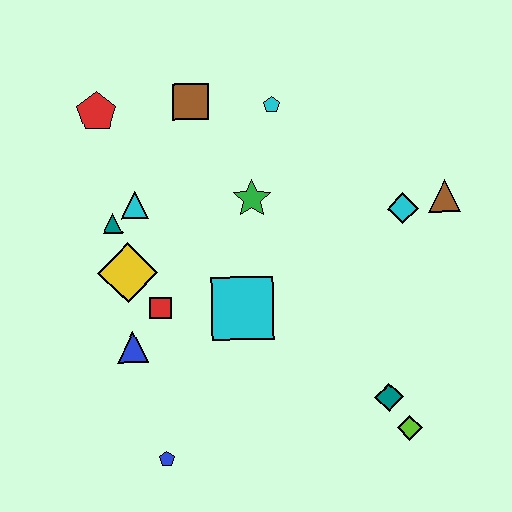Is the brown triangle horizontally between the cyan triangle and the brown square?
No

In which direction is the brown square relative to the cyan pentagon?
The brown square is to the left of the cyan pentagon.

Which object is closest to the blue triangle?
The red square is closest to the blue triangle.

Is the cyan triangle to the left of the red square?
Yes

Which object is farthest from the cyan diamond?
The blue pentagon is farthest from the cyan diamond.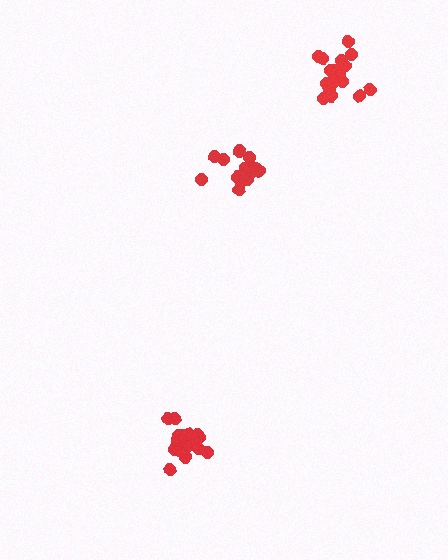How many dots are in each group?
Group 1: 18 dots, Group 2: 17 dots, Group 3: 19 dots (54 total).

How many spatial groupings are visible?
There are 3 spatial groupings.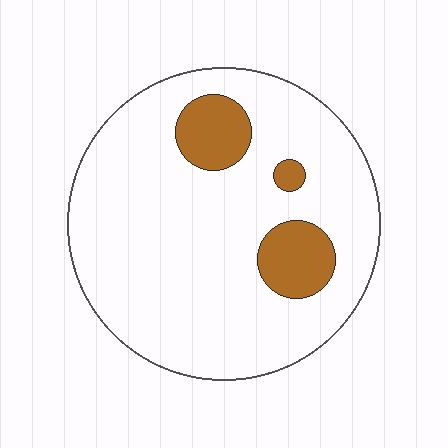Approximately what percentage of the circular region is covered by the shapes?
Approximately 15%.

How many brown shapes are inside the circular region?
3.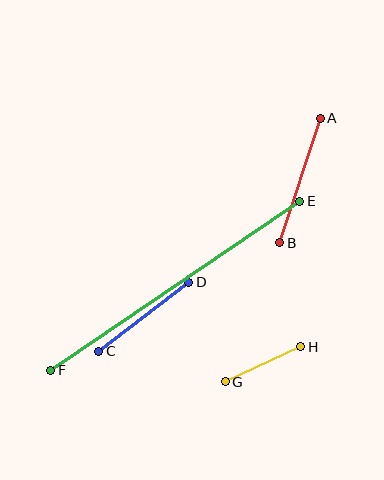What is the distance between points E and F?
The distance is approximately 301 pixels.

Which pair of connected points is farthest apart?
Points E and F are farthest apart.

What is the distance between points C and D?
The distance is approximately 114 pixels.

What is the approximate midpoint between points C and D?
The midpoint is at approximately (144, 317) pixels.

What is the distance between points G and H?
The distance is approximately 83 pixels.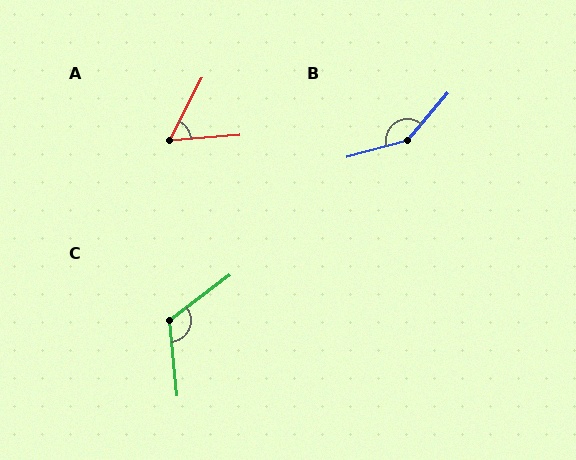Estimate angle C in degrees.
Approximately 121 degrees.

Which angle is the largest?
B, at approximately 147 degrees.